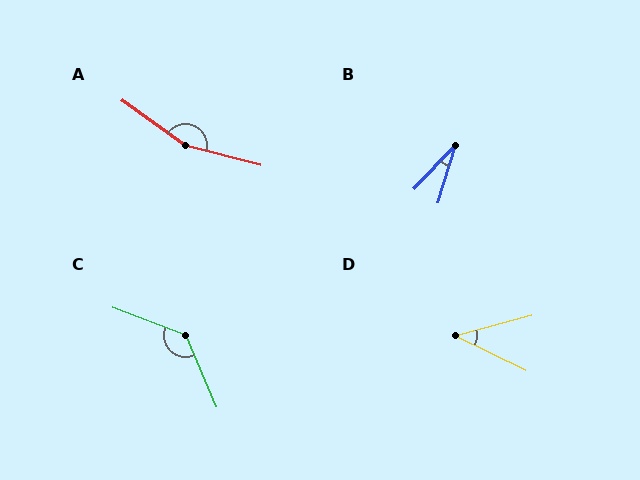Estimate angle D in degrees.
Approximately 41 degrees.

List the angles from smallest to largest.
B (27°), D (41°), C (134°), A (159°).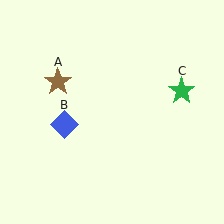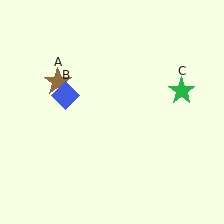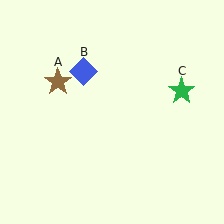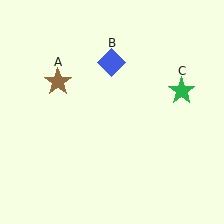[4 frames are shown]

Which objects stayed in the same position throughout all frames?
Brown star (object A) and green star (object C) remained stationary.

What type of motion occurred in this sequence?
The blue diamond (object B) rotated clockwise around the center of the scene.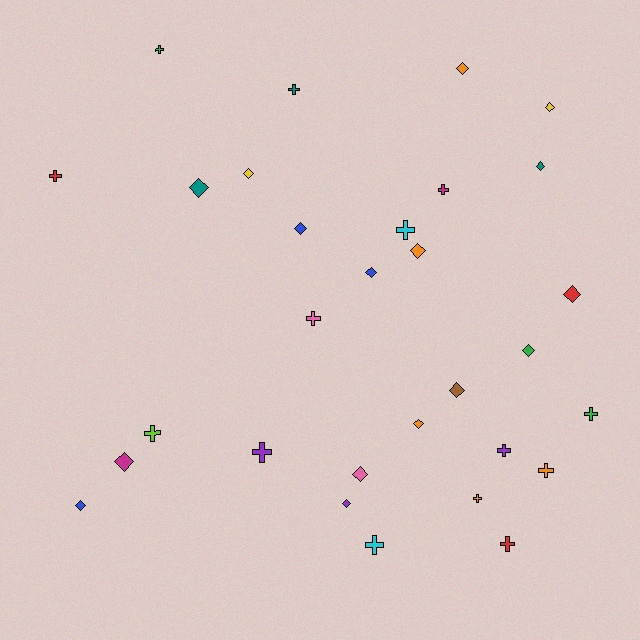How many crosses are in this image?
There are 14 crosses.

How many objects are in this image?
There are 30 objects.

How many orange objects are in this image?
There are 5 orange objects.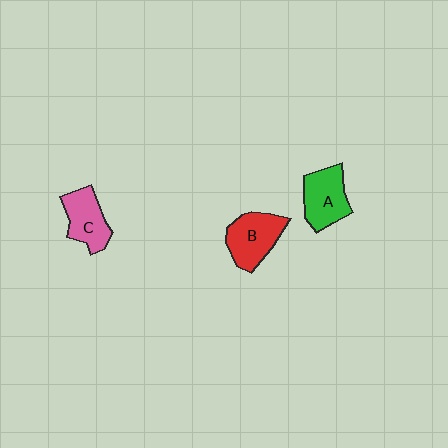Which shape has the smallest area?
Shape C (pink).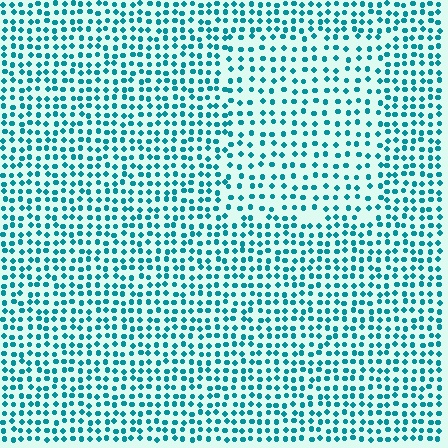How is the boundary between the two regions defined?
The boundary is defined by a change in element density (approximately 1.6x ratio). All elements are the same color, size, and shape.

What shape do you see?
I see a rectangle.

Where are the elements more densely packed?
The elements are more densely packed outside the rectangle boundary.